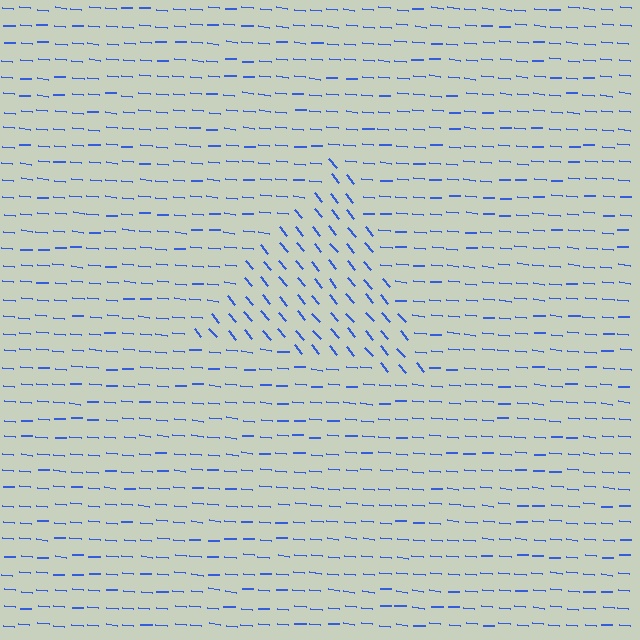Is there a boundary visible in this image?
Yes, there is a texture boundary formed by a change in line orientation.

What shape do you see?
I see a triangle.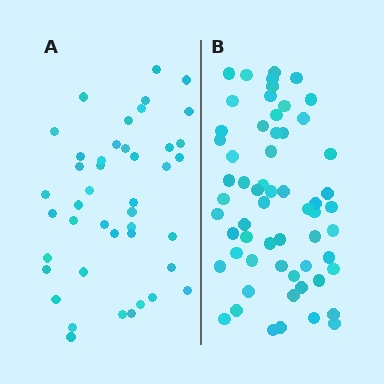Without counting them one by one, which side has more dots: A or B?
Region B (the right region) has more dots.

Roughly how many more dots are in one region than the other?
Region B has approximately 15 more dots than region A.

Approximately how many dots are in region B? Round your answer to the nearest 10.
About 60 dots.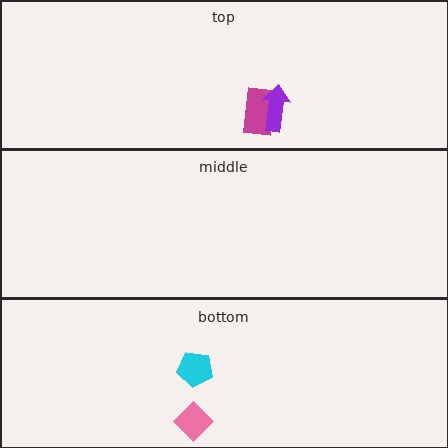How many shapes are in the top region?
2.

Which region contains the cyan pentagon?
The bottom region.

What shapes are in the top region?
The magenta rectangle, the purple arrow.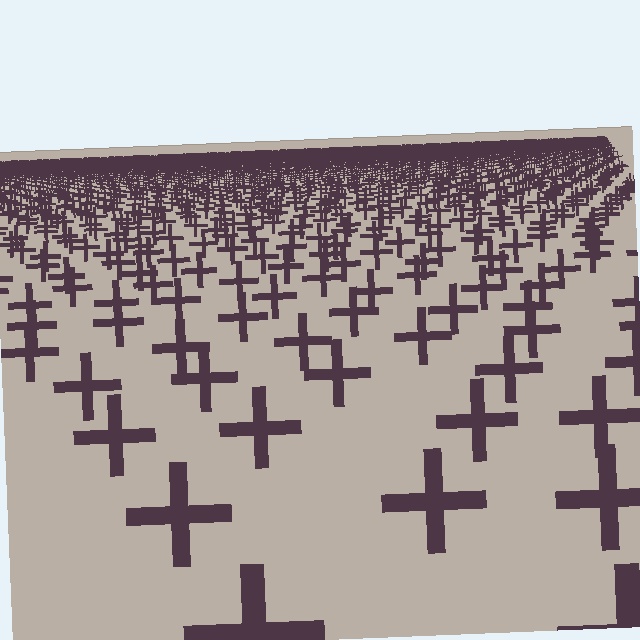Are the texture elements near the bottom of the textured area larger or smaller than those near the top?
Larger. Near the bottom, elements are closer to the viewer and appear at a bigger on-screen size.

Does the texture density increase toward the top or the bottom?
Density increases toward the top.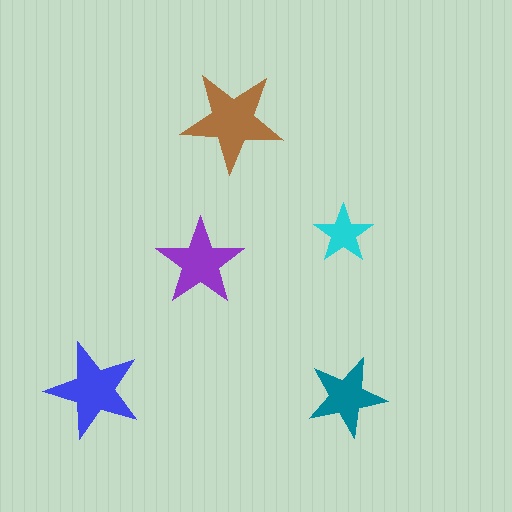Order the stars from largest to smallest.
the brown one, the blue one, the purple one, the teal one, the cyan one.